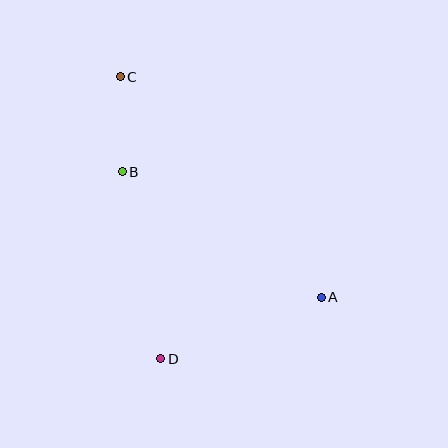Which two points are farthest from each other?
Points A and C are farthest from each other.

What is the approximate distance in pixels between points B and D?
The distance between B and D is approximately 191 pixels.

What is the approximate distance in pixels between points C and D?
The distance between C and D is approximately 285 pixels.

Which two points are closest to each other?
Points B and C are closest to each other.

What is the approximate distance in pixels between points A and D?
The distance between A and D is approximately 172 pixels.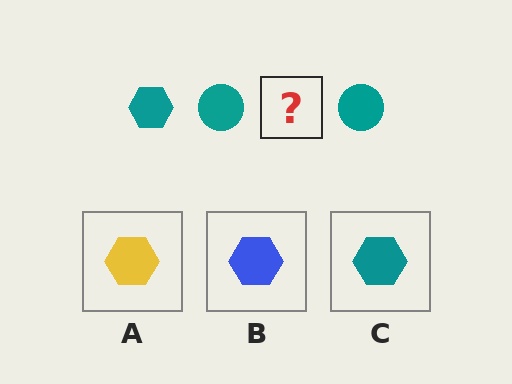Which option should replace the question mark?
Option C.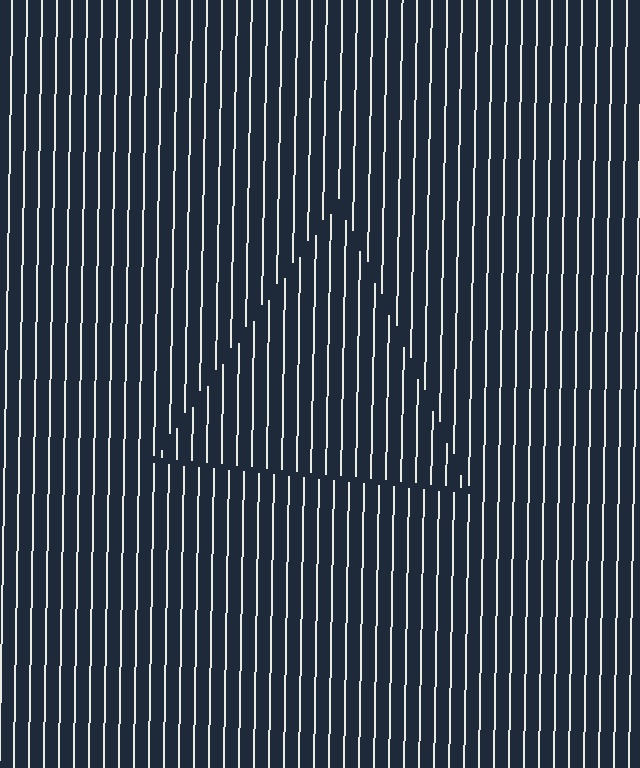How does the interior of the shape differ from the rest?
The interior of the shape contains the same grating, shifted by half a period — the contour is defined by the phase discontinuity where line-ends from the inner and outer gratings abut.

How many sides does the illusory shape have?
3 sides — the line-ends trace a triangle.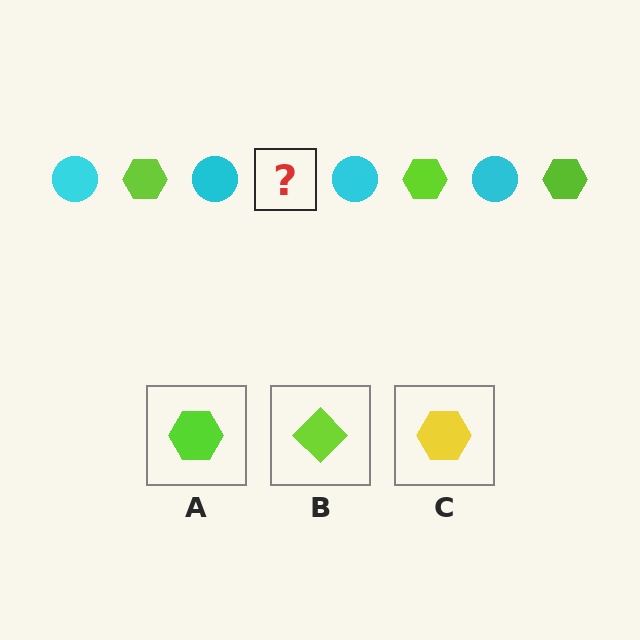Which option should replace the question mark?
Option A.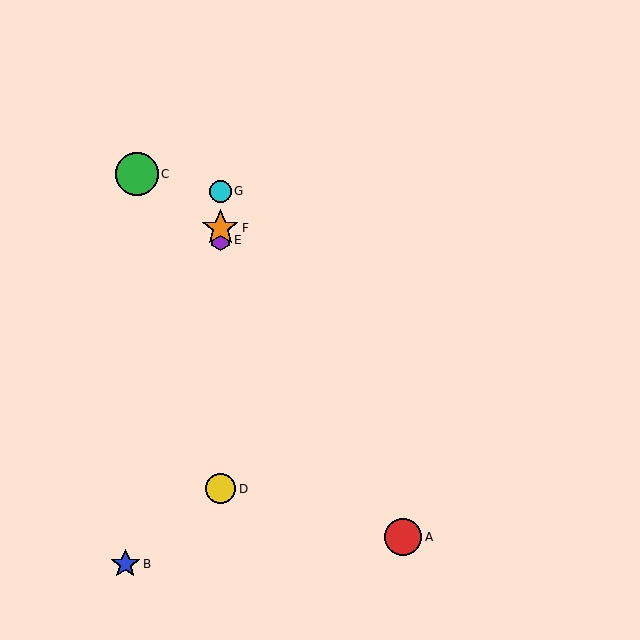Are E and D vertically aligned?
Yes, both are at x≈220.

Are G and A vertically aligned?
No, G is at x≈220 and A is at x≈403.